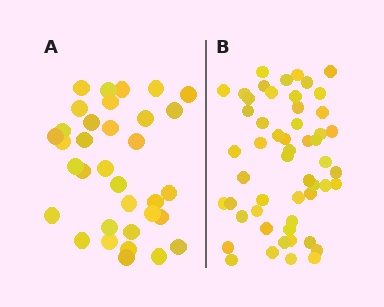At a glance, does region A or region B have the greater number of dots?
Region B (the right region) has more dots.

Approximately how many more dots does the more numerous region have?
Region B has approximately 20 more dots than region A.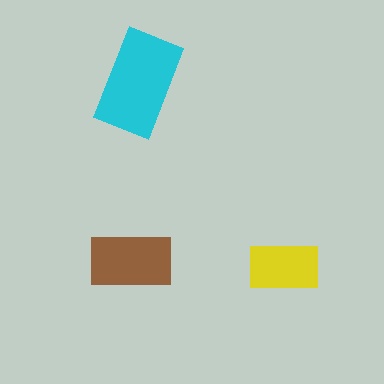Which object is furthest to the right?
The yellow rectangle is rightmost.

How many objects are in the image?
There are 3 objects in the image.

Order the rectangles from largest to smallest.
the cyan one, the brown one, the yellow one.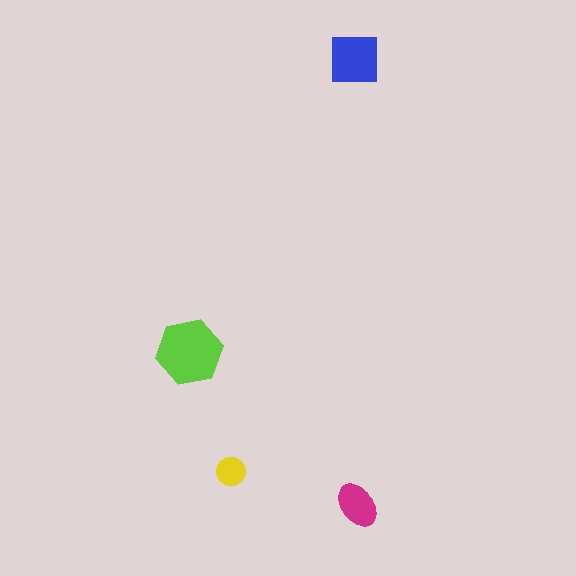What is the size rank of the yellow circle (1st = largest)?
4th.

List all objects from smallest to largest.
The yellow circle, the magenta ellipse, the blue square, the lime hexagon.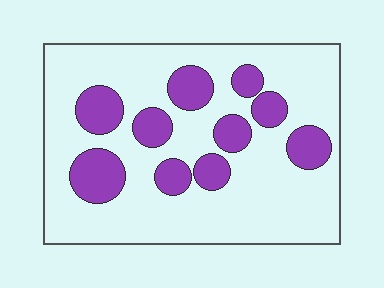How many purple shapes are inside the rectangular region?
10.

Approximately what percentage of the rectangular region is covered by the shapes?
Approximately 25%.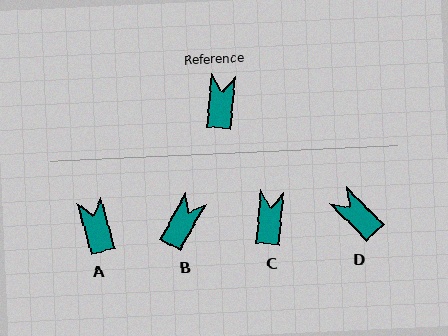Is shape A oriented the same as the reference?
No, it is off by about 20 degrees.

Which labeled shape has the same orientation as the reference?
C.